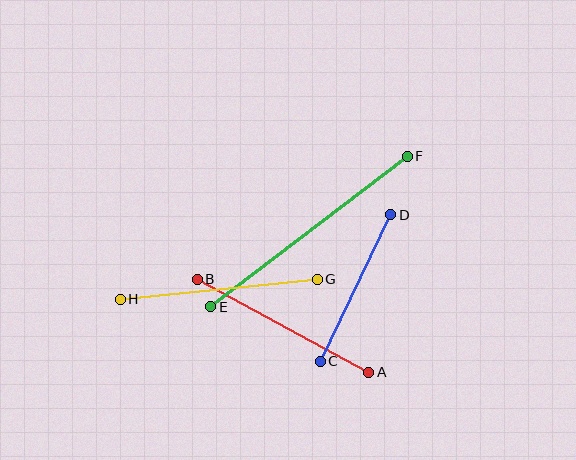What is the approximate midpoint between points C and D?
The midpoint is at approximately (355, 288) pixels.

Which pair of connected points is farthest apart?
Points E and F are farthest apart.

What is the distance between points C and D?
The distance is approximately 163 pixels.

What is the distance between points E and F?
The distance is approximately 247 pixels.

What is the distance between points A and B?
The distance is approximately 195 pixels.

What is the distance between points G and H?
The distance is approximately 198 pixels.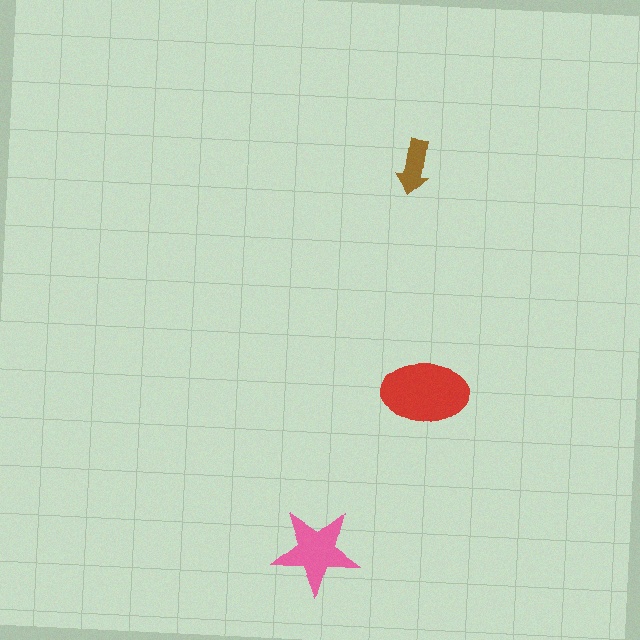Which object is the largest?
The red ellipse.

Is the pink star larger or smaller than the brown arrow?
Larger.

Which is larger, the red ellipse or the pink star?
The red ellipse.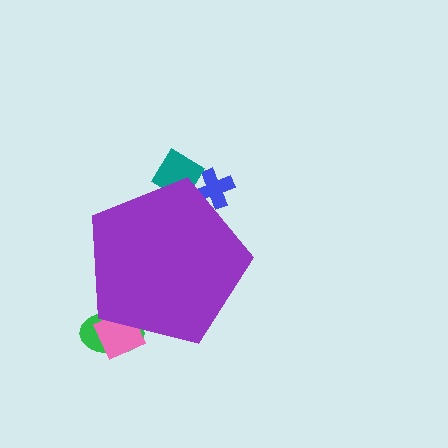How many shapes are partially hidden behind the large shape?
4 shapes are partially hidden.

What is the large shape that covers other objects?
A purple pentagon.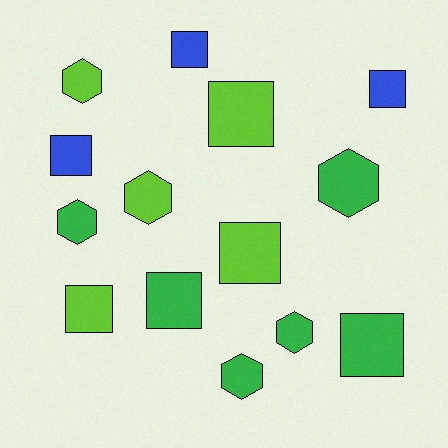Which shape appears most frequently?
Square, with 8 objects.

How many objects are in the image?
There are 14 objects.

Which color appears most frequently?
Green, with 6 objects.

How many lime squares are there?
There are 3 lime squares.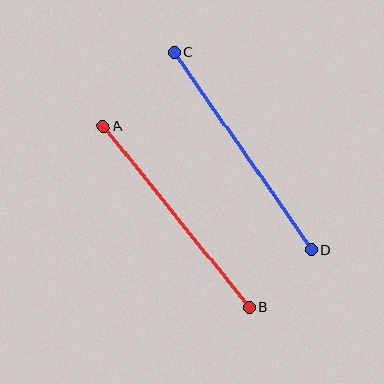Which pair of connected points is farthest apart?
Points C and D are farthest apart.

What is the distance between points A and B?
The distance is approximately 233 pixels.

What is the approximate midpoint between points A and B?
The midpoint is at approximately (176, 217) pixels.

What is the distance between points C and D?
The distance is approximately 241 pixels.